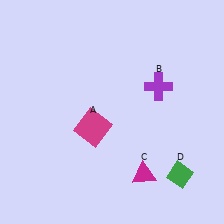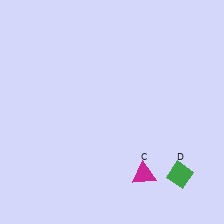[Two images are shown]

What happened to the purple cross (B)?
The purple cross (B) was removed in Image 2. It was in the top-right area of Image 1.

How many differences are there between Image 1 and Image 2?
There are 2 differences between the two images.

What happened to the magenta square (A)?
The magenta square (A) was removed in Image 2. It was in the bottom-left area of Image 1.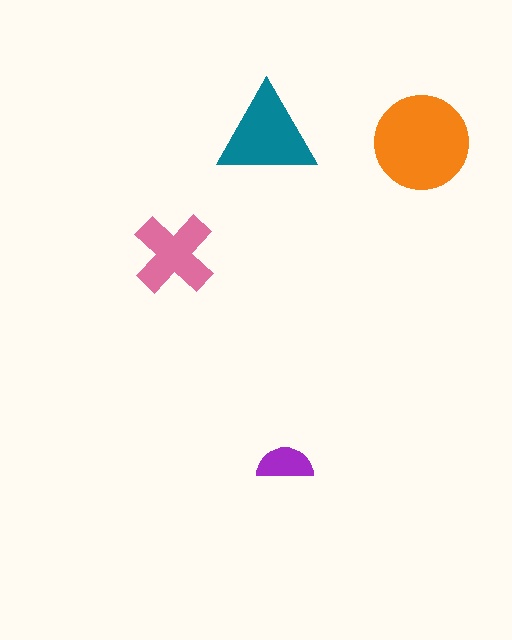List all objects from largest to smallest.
The orange circle, the teal triangle, the pink cross, the purple semicircle.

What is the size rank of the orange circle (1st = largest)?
1st.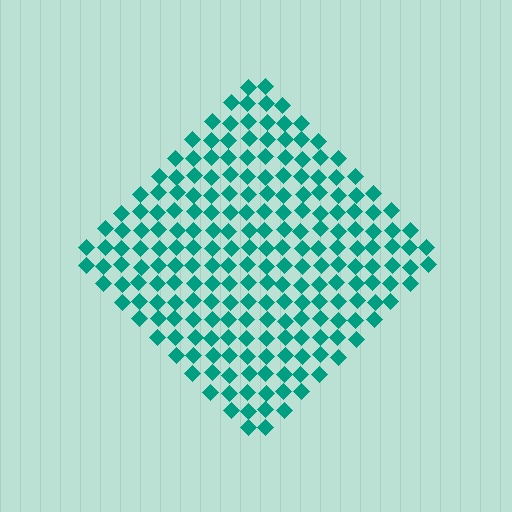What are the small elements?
The small elements are diamonds.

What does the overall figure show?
The overall figure shows a diamond.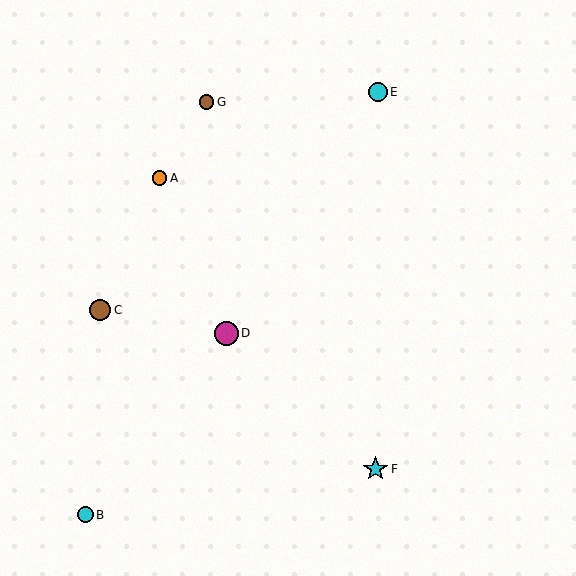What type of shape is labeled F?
Shape F is a cyan star.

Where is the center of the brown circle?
The center of the brown circle is at (100, 310).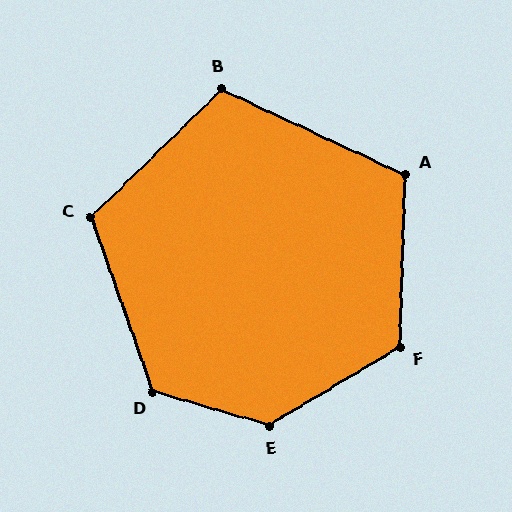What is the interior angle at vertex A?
Approximately 113 degrees (obtuse).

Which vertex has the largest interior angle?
E, at approximately 133 degrees.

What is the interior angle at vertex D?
Approximately 126 degrees (obtuse).